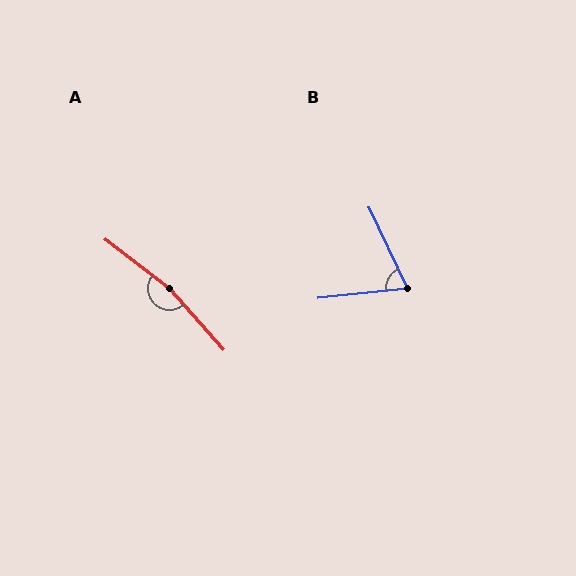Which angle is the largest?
A, at approximately 169 degrees.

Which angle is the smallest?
B, at approximately 70 degrees.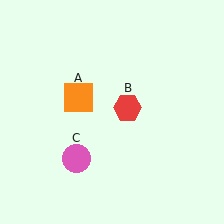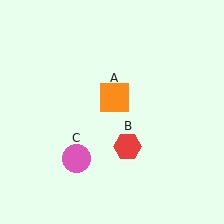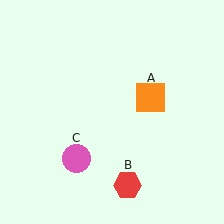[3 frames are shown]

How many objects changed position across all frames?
2 objects changed position: orange square (object A), red hexagon (object B).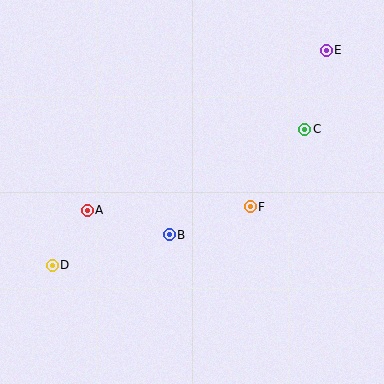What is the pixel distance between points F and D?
The distance between F and D is 206 pixels.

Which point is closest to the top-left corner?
Point A is closest to the top-left corner.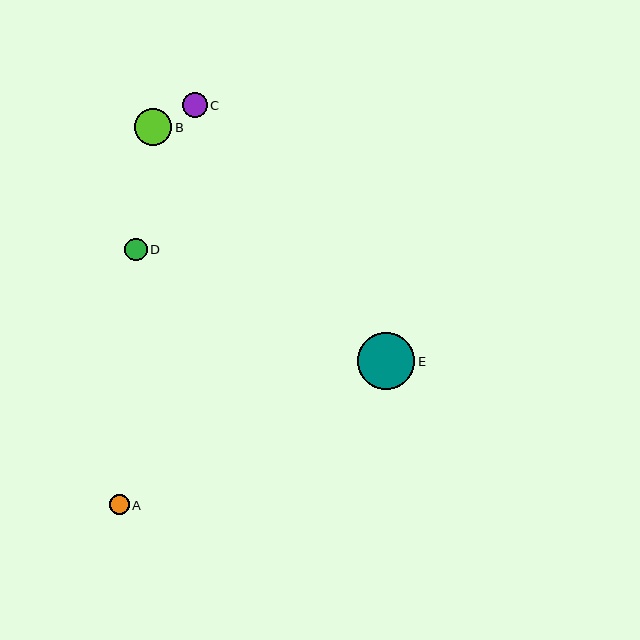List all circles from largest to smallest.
From largest to smallest: E, B, C, D, A.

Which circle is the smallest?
Circle A is the smallest with a size of approximately 19 pixels.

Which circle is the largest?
Circle E is the largest with a size of approximately 57 pixels.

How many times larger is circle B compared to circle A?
Circle B is approximately 1.9 times the size of circle A.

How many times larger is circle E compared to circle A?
Circle E is approximately 2.9 times the size of circle A.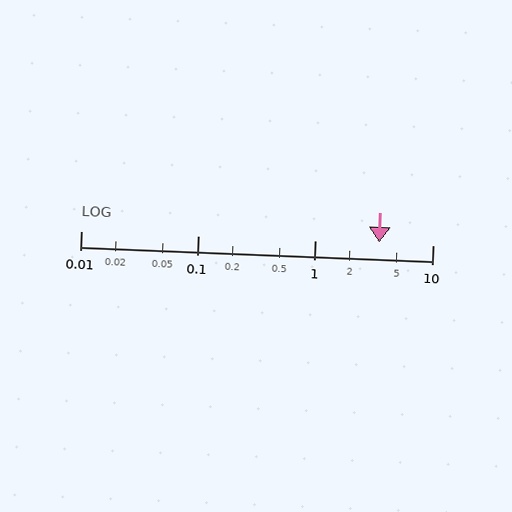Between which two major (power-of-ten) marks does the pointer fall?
The pointer is between 1 and 10.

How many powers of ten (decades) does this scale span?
The scale spans 3 decades, from 0.01 to 10.